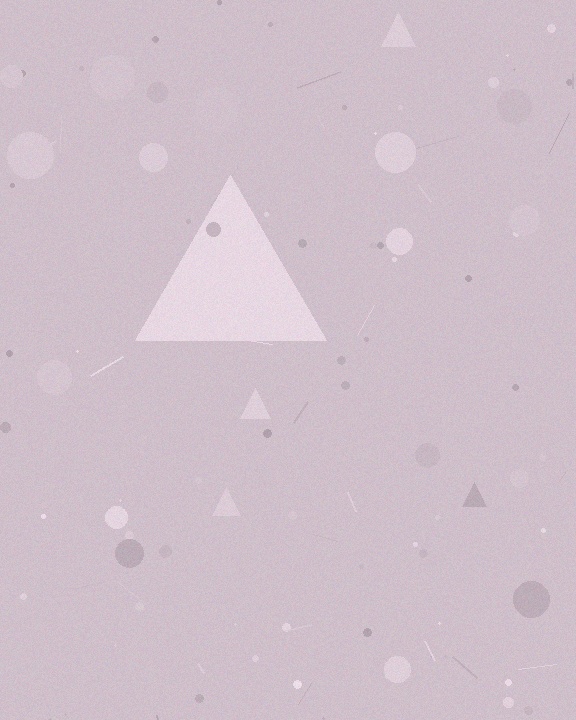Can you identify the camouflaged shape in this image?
The camouflaged shape is a triangle.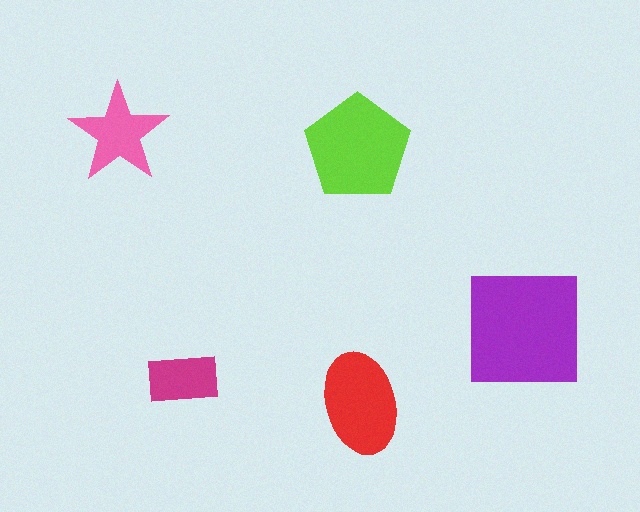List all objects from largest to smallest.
The purple square, the lime pentagon, the red ellipse, the pink star, the magenta rectangle.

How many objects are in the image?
There are 5 objects in the image.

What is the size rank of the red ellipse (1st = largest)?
3rd.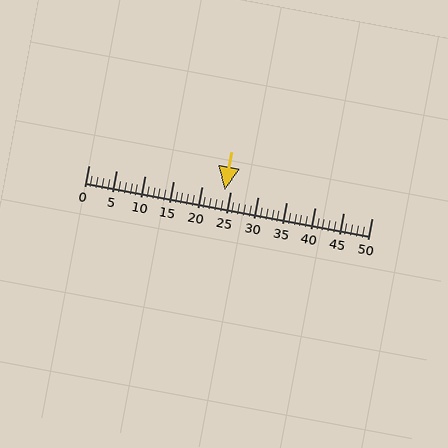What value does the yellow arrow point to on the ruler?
The yellow arrow points to approximately 24.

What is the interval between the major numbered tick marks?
The major tick marks are spaced 5 units apart.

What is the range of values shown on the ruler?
The ruler shows values from 0 to 50.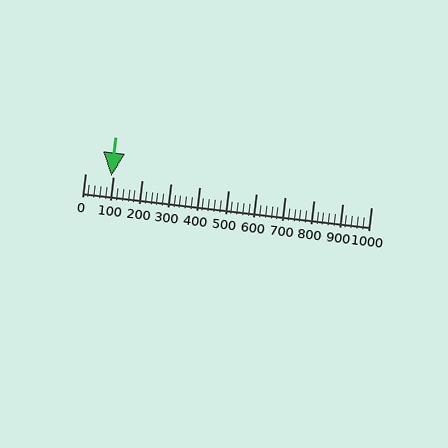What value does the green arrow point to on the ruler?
The green arrow points to approximately 90.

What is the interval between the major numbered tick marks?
The major tick marks are spaced 100 units apart.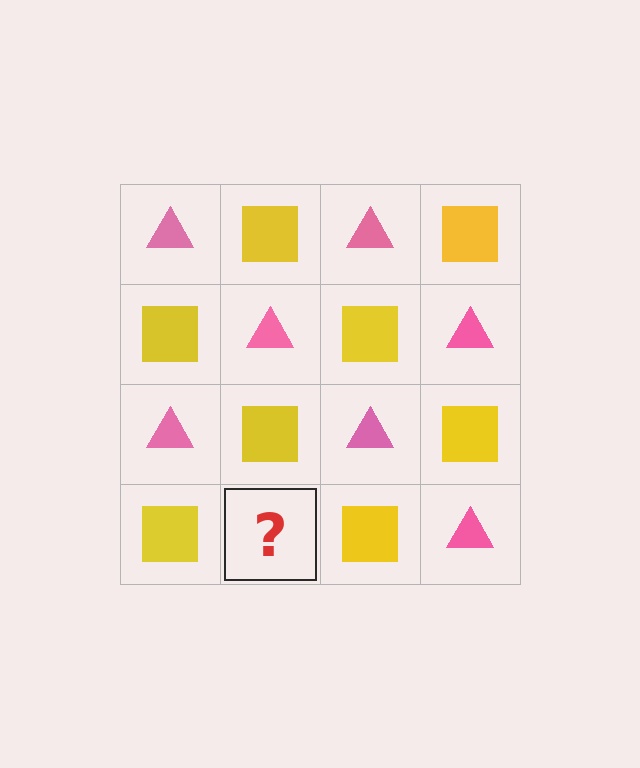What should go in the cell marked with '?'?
The missing cell should contain a pink triangle.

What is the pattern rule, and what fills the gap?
The rule is that it alternates pink triangle and yellow square in a checkerboard pattern. The gap should be filled with a pink triangle.